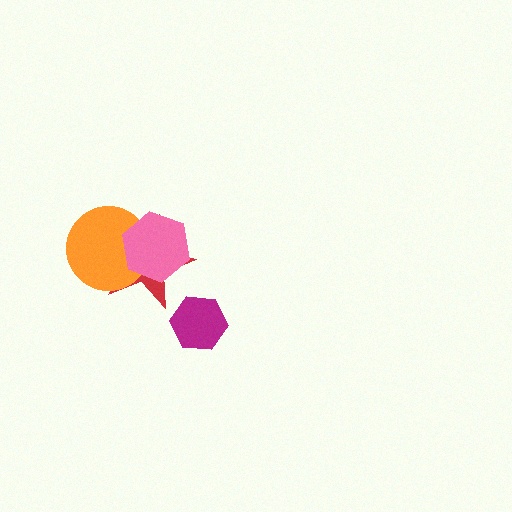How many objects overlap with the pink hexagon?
2 objects overlap with the pink hexagon.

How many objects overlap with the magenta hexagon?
0 objects overlap with the magenta hexagon.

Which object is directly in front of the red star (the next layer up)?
The orange circle is directly in front of the red star.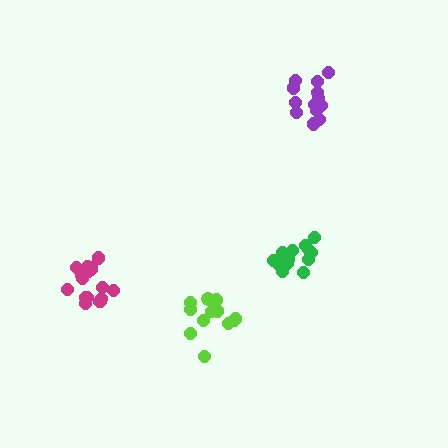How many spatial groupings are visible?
There are 4 spatial groupings.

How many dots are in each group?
Group 1: 16 dots, Group 2: 15 dots, Group 3: 14 dots, Group 4: 13 dots (58 total).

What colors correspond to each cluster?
The clusters are colored: magenta, green, purple, lime.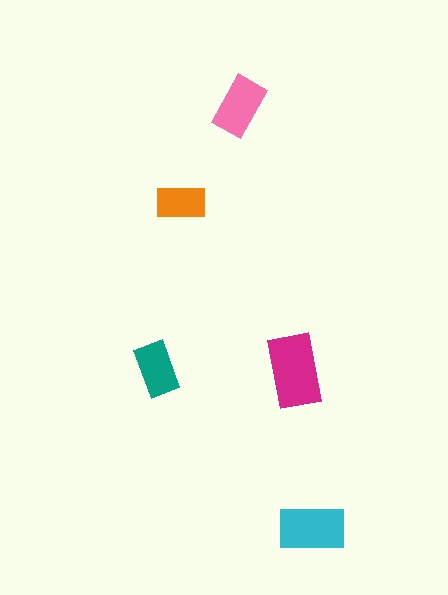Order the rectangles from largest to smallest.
the magenta one, the cyan one, the pink one, the teal one, the orange one.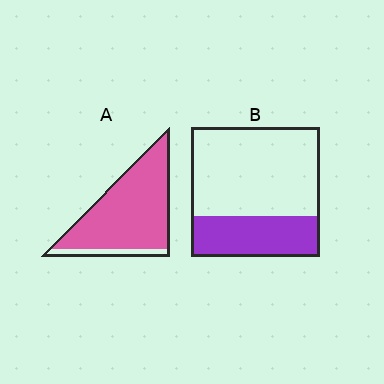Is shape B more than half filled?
No.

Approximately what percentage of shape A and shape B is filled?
A is approximately 90% and B is approximately 30%.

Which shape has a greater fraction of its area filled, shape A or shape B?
Shape A.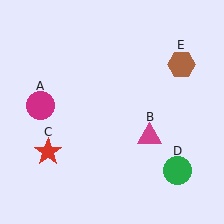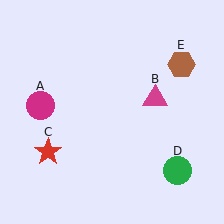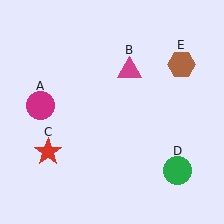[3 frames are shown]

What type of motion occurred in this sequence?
The magenta triangle (object B) rotated counterclockwise around the center of the scene.